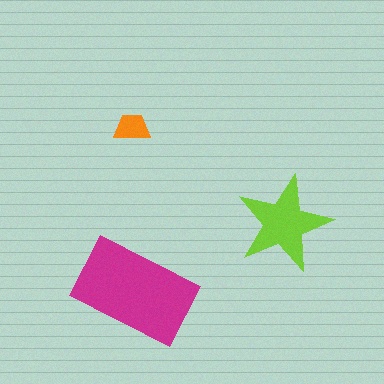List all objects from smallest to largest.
The orange trapezoid, the lime star, the magenta rectangle.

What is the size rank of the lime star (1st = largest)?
2nd.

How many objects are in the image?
There are 3 objects in the image.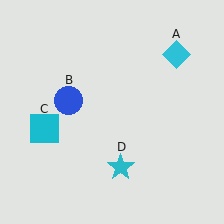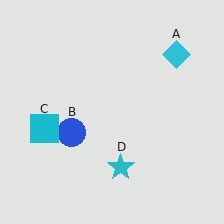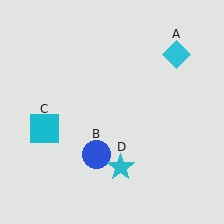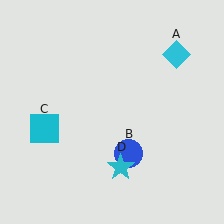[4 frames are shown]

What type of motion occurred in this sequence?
The blue circle (object B) rotated counterclockwise around the center of the scene.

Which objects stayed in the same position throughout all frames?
Cyan diamond (object A) and cyan square (object C) and cyan star (object D) remained stationary.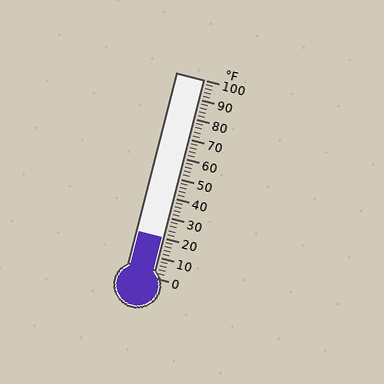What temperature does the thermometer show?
The thermometer shows approximately 20°F.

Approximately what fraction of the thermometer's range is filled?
The thermometer is filled to approximately 20% of its range.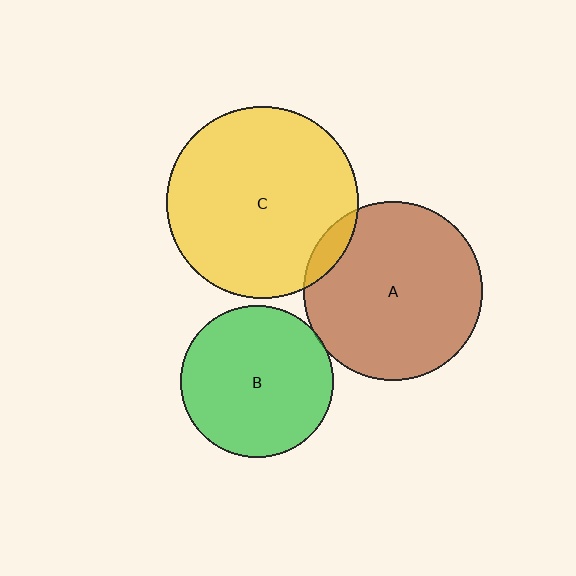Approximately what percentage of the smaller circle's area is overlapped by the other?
Approximately 5%.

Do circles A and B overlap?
Yes.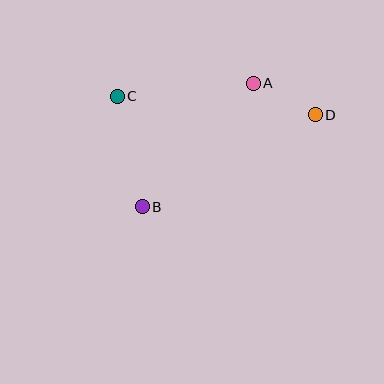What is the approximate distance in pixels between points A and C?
The distance between A and C is approximately 137 pixels.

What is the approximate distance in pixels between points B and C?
The distance between B and C is approximately 113 pixels.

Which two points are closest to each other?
Points A and D are closest to each other.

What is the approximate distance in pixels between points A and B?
The distance between A and B is approximately 166 pixels.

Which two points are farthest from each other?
Points C and D are farthest from each other.